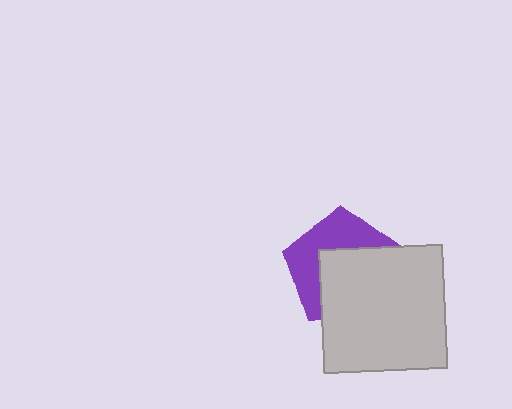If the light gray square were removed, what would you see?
You would see the complete purple pentagon.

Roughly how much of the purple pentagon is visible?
A small part of it is visible (roughly 44%).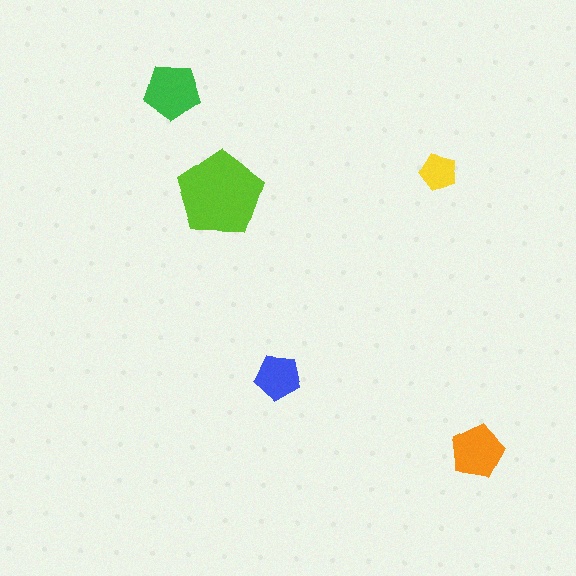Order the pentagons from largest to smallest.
the lime one, the green one, the orange one, the blue one, the yellow one.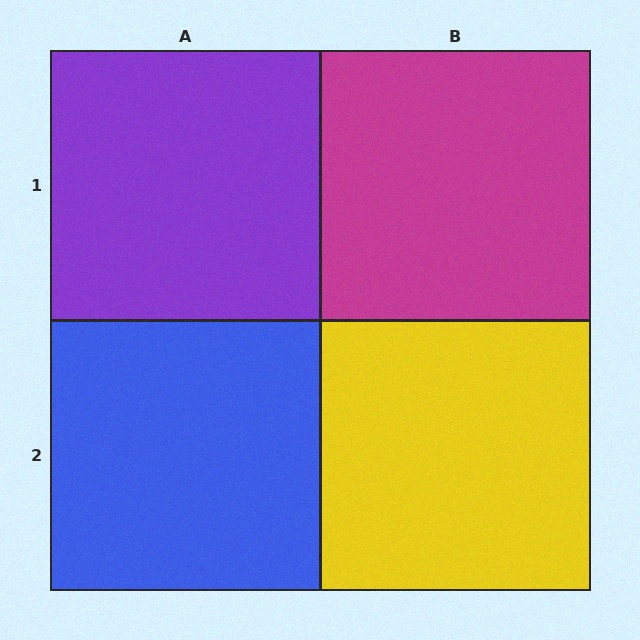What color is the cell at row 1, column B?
Magenta.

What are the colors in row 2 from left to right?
Blue, yellow.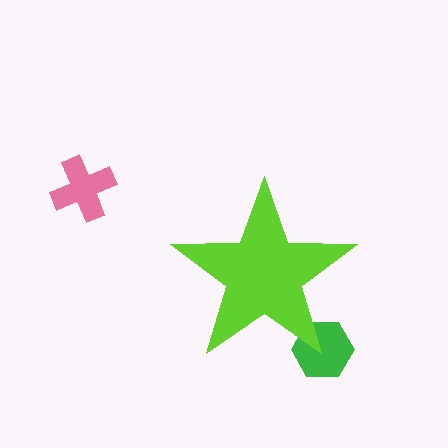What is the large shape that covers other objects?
A lime star.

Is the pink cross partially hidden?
No, the pink cross is fully visible.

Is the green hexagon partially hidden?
Yes, the green hexagon is partially hidden behind the lime star.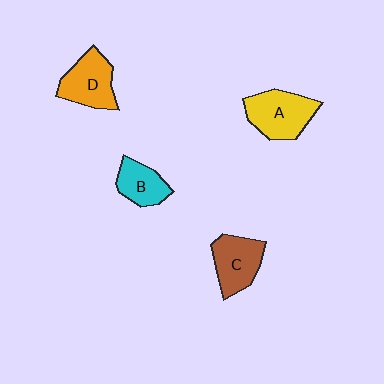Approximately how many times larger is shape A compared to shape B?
Approximately 1.5 times.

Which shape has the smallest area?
Shape B (cyan).